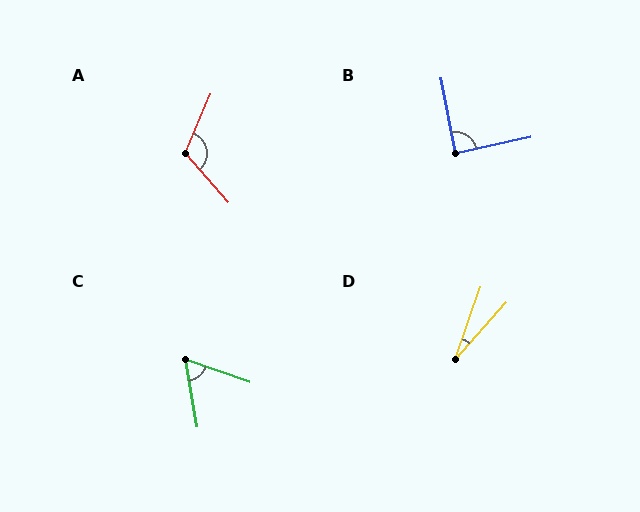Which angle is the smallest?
D, at approximately 23 degrees.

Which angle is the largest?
A, at approximately 115 degrees.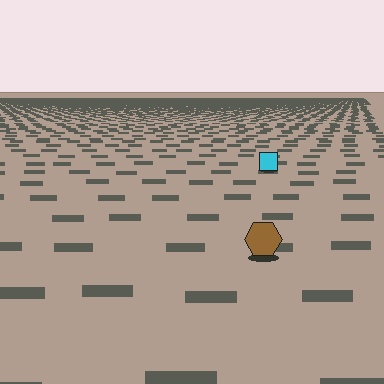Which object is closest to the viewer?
The brown hexagon is closest. The texture marks near it are larger and more spread out.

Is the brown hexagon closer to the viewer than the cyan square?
Yes. The brown hexagon is closer — you can tell from the texture gradient: the ground texture is coarser near it.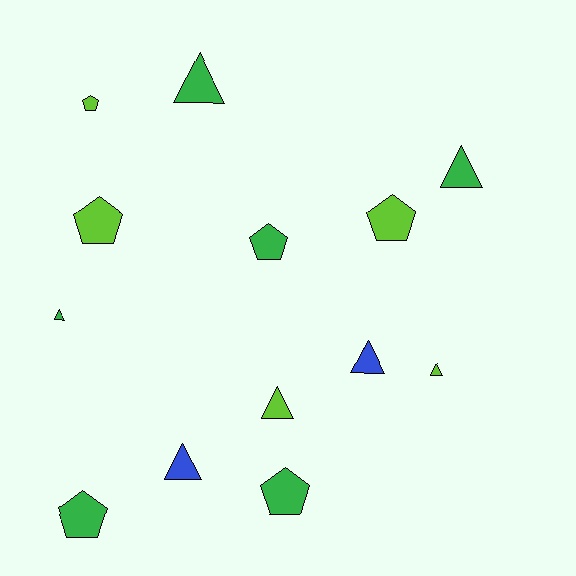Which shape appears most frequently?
Triangle, with 7 objects.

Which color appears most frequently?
Green, with 6 objects.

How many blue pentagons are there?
There are no blue pentagons.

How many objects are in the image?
There are 13 objects.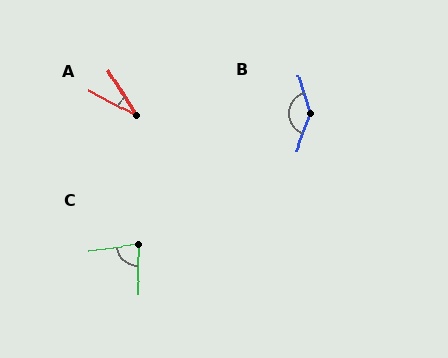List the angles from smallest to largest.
A (30°), C (82°), B (143°).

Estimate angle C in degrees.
Approximately 82 degrees.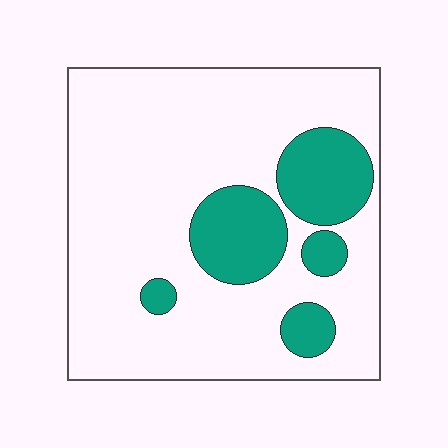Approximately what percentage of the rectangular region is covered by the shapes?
Approximately 20%.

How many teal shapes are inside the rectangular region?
5.